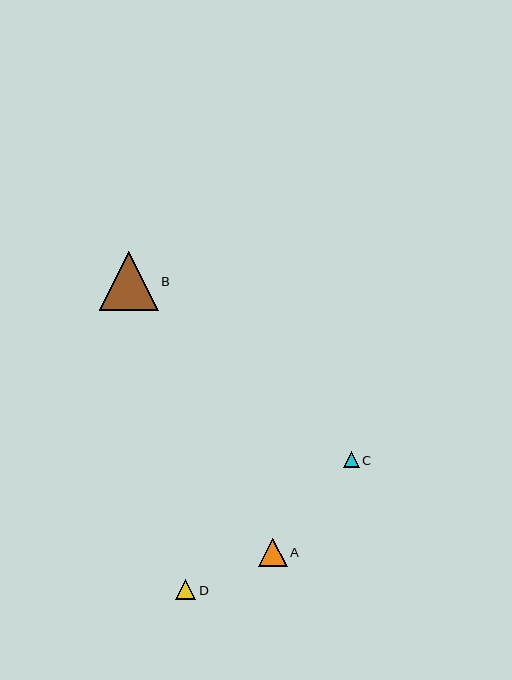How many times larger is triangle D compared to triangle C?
Triangle D is approximately 1.3 times the size of triangle C.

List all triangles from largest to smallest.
From largest to smallest: B, A, D, C.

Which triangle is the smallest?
Triangle C is the smallest with a size of approximately 16 pixels.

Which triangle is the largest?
Triangle B is the largest with a size of approximately 59 pixels.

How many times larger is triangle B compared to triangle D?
Triangle B is approximately 2.9 times the size of triangle D.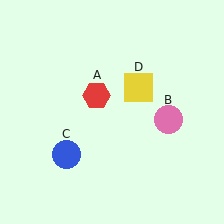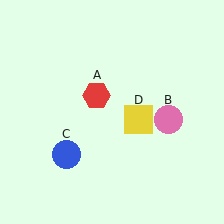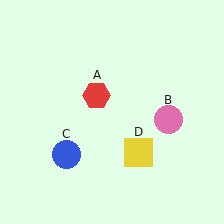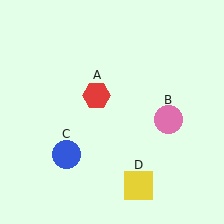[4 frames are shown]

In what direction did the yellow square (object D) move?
The yellow square (object D) moved down.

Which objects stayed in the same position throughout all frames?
Red hexagon (object A) and pink circle (object B) and blue circle (object C) remained stationary.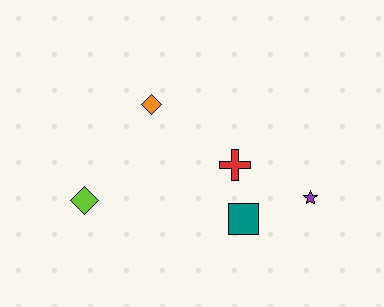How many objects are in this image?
There are 5 objects.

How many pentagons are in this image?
There are no pentagons.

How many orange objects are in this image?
There is 1 orange object.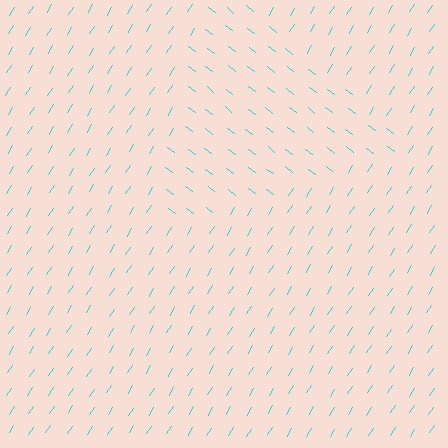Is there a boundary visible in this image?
Yes, there is a texture boundary formed by a change in line orientation.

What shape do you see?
I see a triangle.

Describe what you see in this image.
The image is filled with small cyan line segments. A triangle region in the image has lines oriented differently from the surrounding lines, creating a visible texture boundary.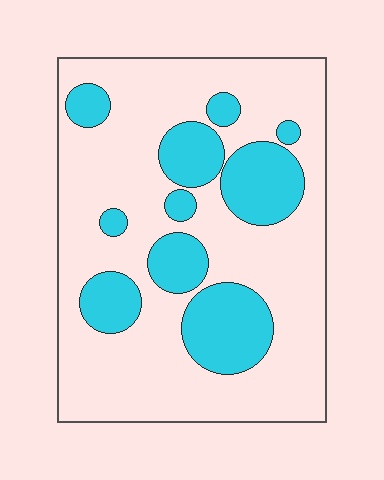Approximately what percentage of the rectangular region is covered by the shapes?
Approximately 25%.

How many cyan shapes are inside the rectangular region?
10.